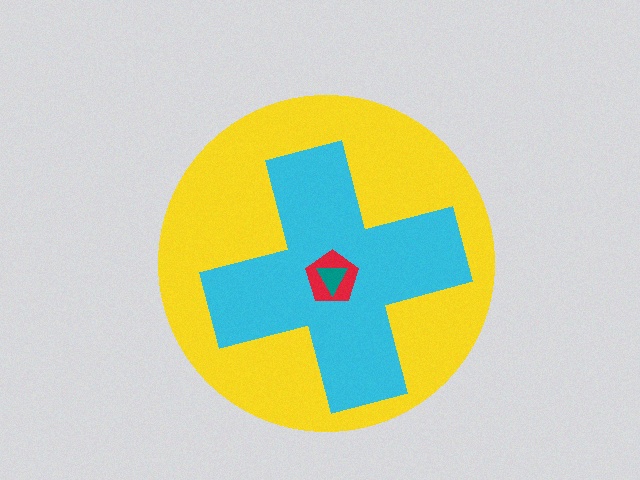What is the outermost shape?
The yellow circle.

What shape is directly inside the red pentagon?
The teal triangle.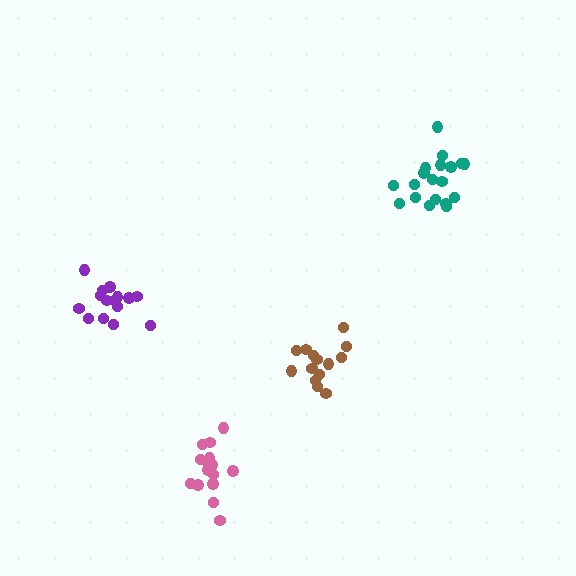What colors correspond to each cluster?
The clusters are colored: brown, purple, pink, teal.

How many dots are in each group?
Group 1: 14 dots, Group 2: 15 dots, Group 3: 15 dots, Group 4: 19 dots (63 total).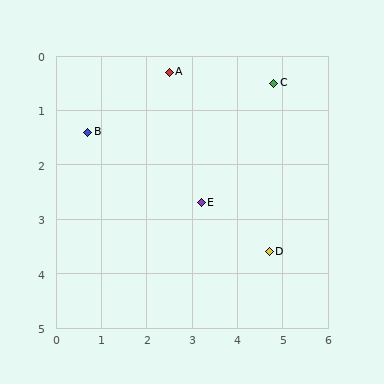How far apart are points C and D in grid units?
Points C and D are about 3.1 grid units apart.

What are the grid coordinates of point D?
Point D is at approximately (4.7, 3.6).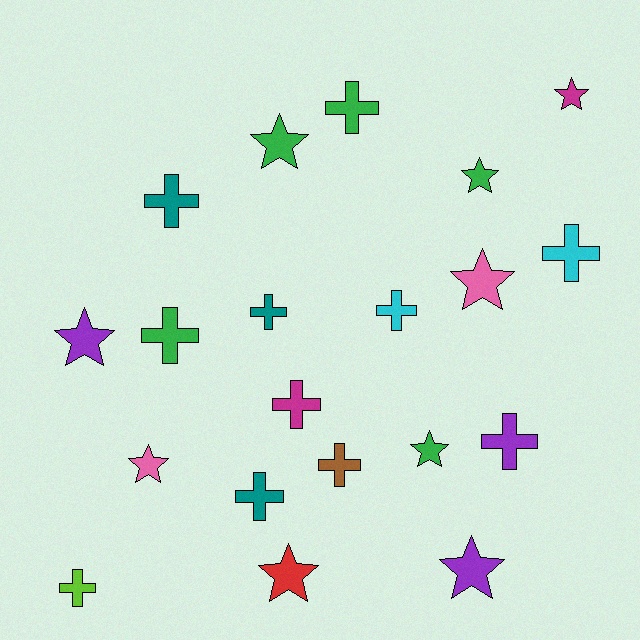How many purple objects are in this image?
There are 3 purple objects.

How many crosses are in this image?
There are 11 crosses.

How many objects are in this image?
There are 20 objects.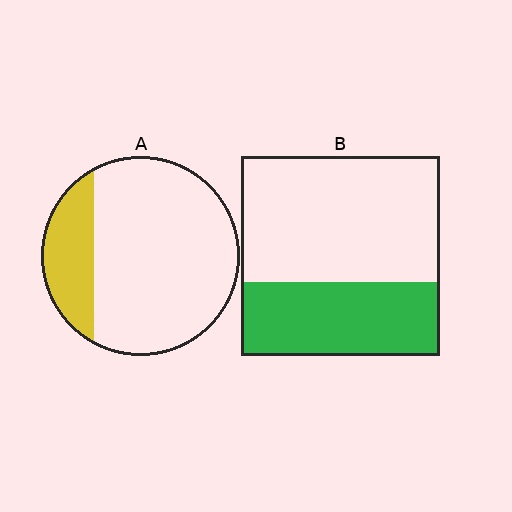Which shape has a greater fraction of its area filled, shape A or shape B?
Shape B.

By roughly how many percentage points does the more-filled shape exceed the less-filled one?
By roughly 15 percentage points (B over A).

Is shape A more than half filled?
No.